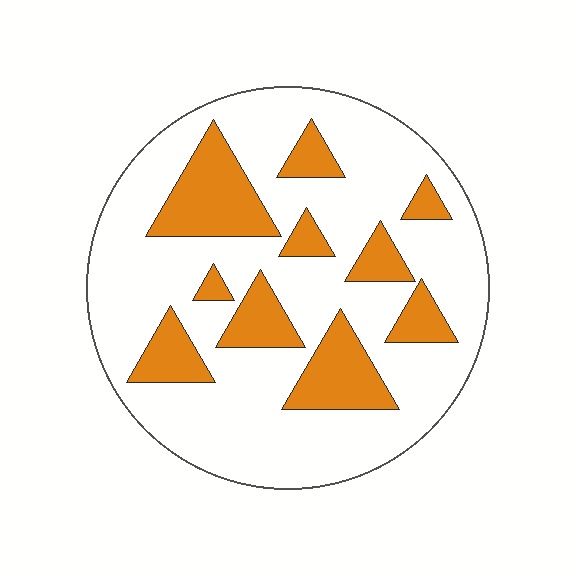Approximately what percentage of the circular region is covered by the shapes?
Approximately 25%.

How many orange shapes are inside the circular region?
10.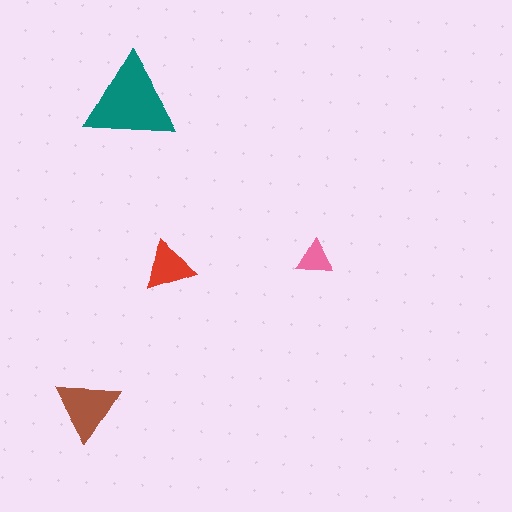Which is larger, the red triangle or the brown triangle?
The brown one.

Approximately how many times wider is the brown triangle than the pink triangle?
About 2 times wider.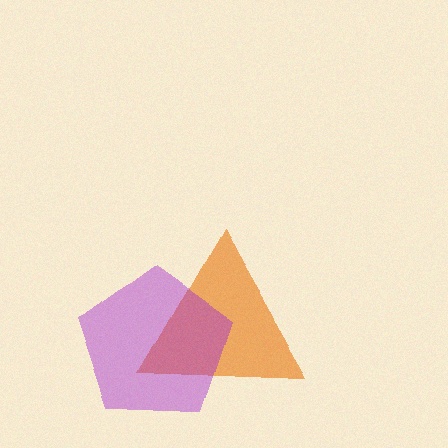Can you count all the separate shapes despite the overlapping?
Yes, there are 2 separate shapes.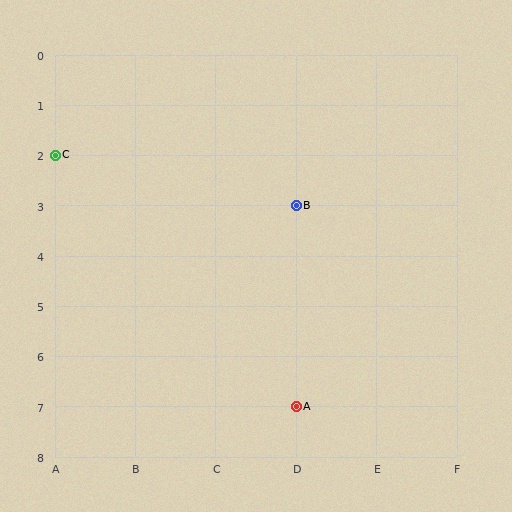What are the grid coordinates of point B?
Point B is at grid coordinates (D, 3).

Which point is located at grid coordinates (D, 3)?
Point B is at (D, 3).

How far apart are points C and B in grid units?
Points C and B are 3 columns and 1 row apart (about 3.2 grid units diagonally).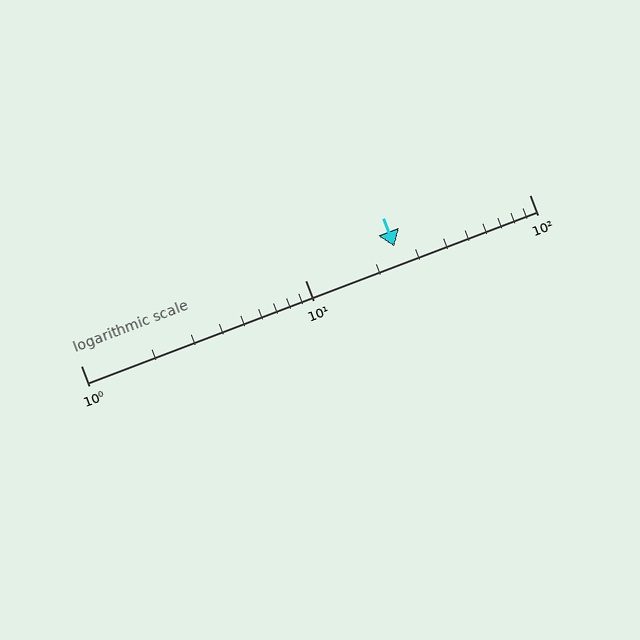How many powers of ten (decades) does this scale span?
The scale spans 2 decades, from 1 to 100.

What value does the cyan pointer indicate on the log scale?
The pointer indicates approximately 25.